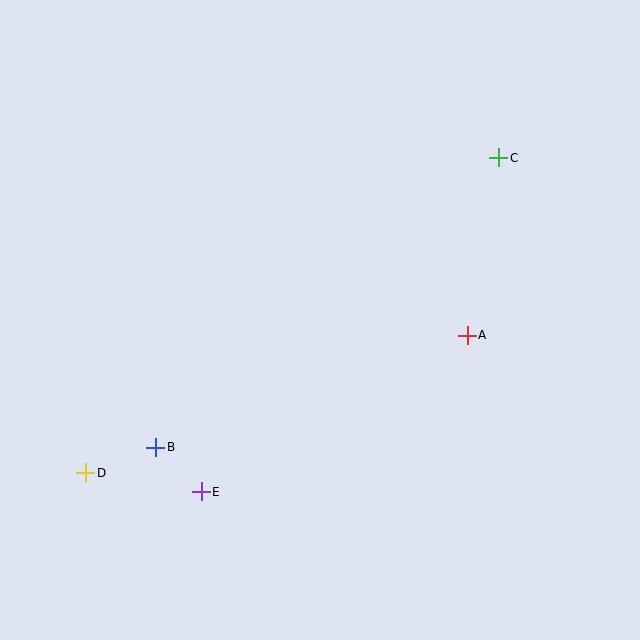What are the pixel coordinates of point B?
Point B is at (156, 447).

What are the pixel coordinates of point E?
Point E is at (201, 492).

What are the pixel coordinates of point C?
Point C is at (499, 158).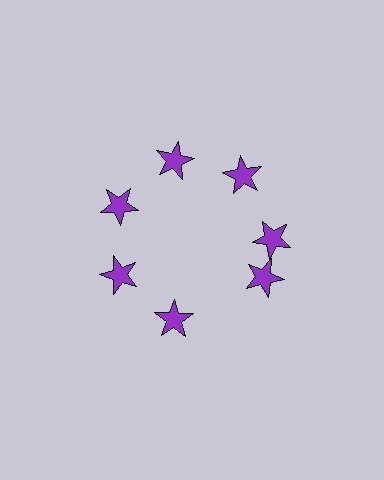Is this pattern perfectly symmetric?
No. The 7 purple stars are arranged in a ring, but one element near the 5 o'clock position is rotated out of alignment along the ring, breaking the 7-fold rotational symmetry.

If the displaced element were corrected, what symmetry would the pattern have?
It would have 7-fold rotational symmetry — the pattern would map onto itself every 51 degrees.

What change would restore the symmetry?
The symmetry would be restored by rotating it back into even spacing with its neighbors so that all 7 stars sit at equal angles and equal distance from the center.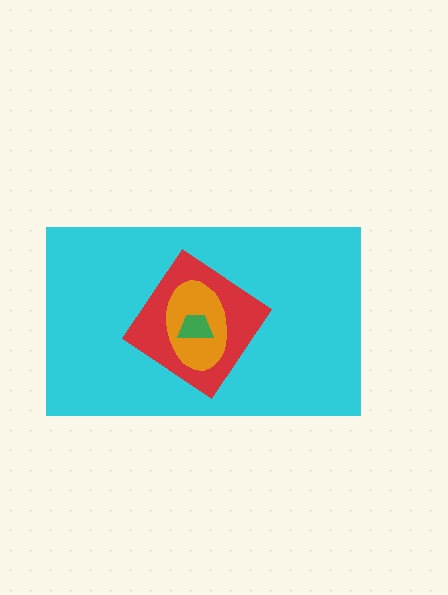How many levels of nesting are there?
4.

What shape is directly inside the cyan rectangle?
The red diamond.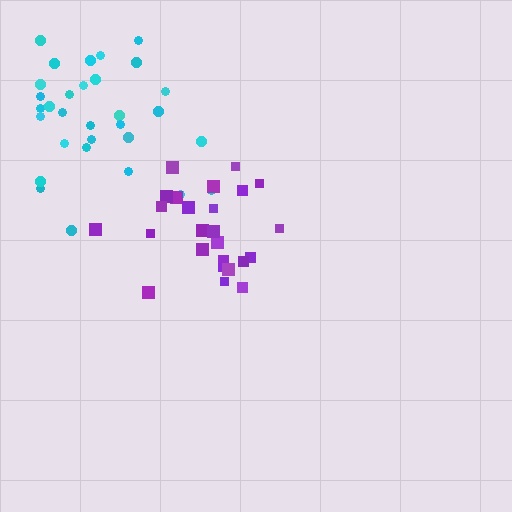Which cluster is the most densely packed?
Purple.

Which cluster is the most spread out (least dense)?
Cyan.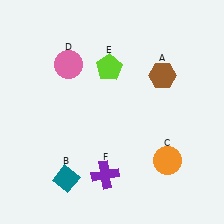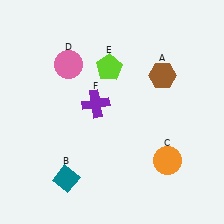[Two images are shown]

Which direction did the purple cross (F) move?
The purple cross (F) moved up.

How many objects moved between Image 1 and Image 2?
1 object moved between the two images.